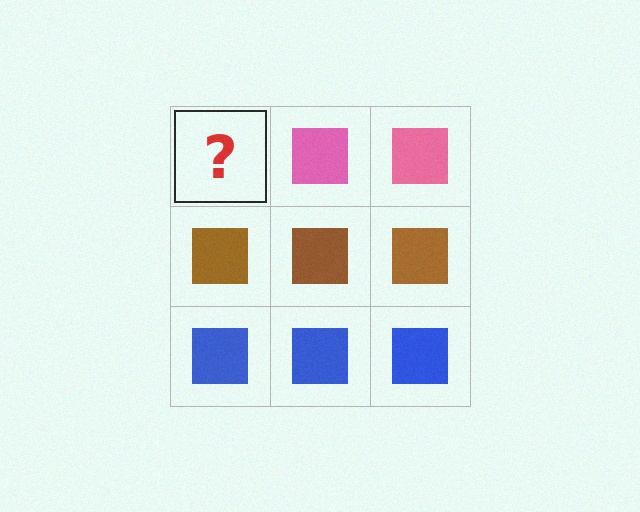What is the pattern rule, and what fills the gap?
The rule is that each row has a consistent color. The gap should be filled with a pink square.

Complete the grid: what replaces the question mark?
The question mark should be replaced with a pink square.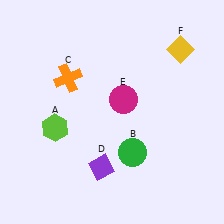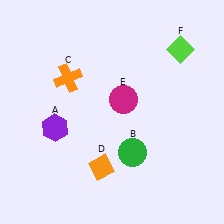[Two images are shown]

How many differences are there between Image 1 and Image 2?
There are 3 differences between the two images.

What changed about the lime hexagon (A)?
In Image 1, A is lime. In Image 2, it changed to purple.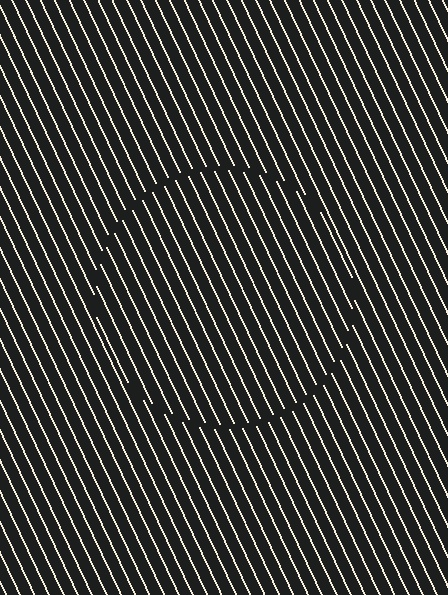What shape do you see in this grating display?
An illusory circle. The interior of the shape contains the same grating, shifted by half a period — the contour is defined by the phase discontinuity where line-ends from the inner and outer gratings abut.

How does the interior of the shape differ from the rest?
The interior of the shape contains the same grating, shifted by half a period — the contour is defined by the phase discontinuity where line-ends from the inner and outer gratings abut.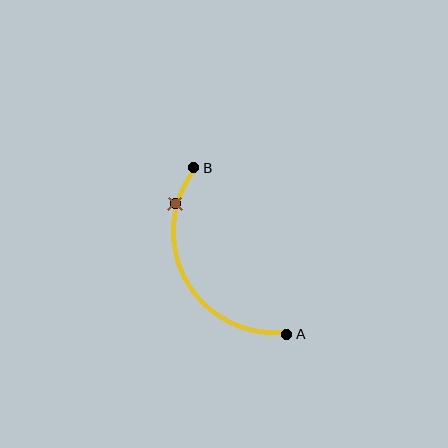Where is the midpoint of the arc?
The arc midpoint is the point on the curve farthest from the straight line joining A and B. It sits to the left of that line.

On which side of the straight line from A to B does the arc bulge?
The arc bulges to the left of the straight line connecting A and B.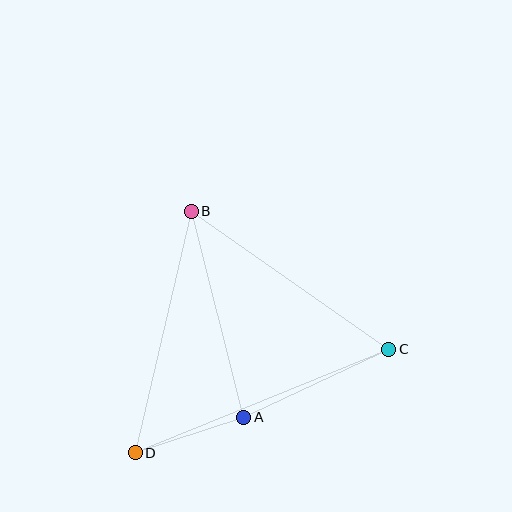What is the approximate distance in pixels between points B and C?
The distance between B and C is approximately 241 pixels.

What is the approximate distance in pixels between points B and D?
The distance between B and D is approximately 248 pixels.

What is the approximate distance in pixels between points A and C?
The distance between A and C is approximately 160 pixels.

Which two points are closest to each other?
Points A and D are closest to each other.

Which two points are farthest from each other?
Points C and D are farthest from each other.